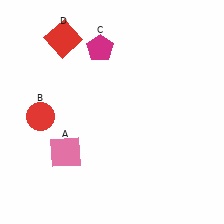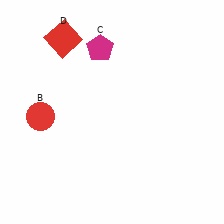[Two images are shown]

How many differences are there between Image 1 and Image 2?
There is 1 difference between the two images.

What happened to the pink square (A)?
The pink square (A) was removed in Image 2. It was in the bottom-left area of Image 1.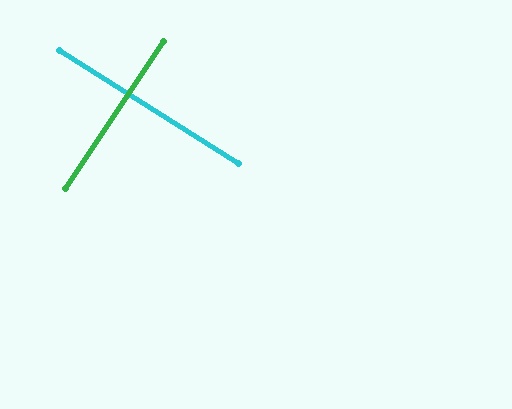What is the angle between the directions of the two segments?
Approximately 89 degrees.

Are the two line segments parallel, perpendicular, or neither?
Perpendicular — they meet at approximately 89°.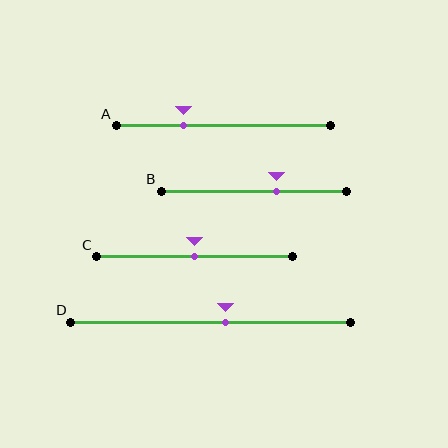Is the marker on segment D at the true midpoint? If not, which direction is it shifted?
No, the marker on segment D is shifted to the right by about 5% of the segment length.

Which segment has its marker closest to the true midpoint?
Segment C has its marker closest to the true midpoint.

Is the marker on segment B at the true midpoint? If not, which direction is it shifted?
No, the marker on segment B is shifted to the right by about 13% of the segment length.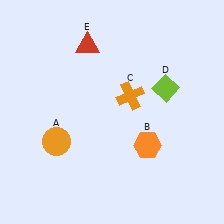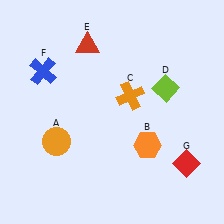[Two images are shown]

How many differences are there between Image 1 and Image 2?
There are 2 differences between the two images.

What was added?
A blue cross (F), a red diamond (G) were added in Image 2.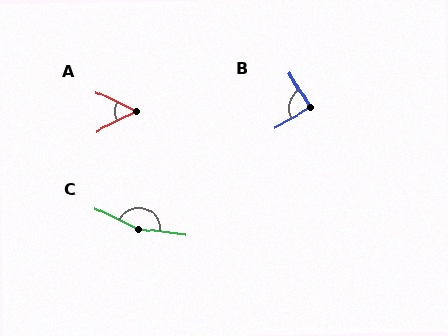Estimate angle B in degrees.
Approximately 89 degrees.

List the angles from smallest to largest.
A (53°), B (89°), C (161°).